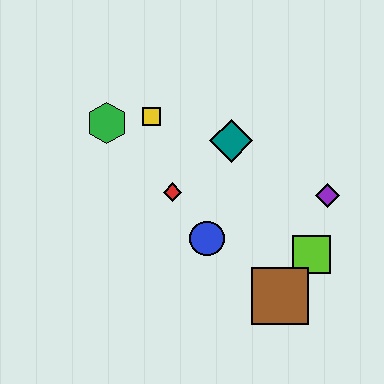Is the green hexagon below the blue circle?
No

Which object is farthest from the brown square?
The green hexagon is farthest from the brown square.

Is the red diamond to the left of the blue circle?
Yes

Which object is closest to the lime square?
The brown square is closest to the lime square.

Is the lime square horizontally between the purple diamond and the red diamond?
Yes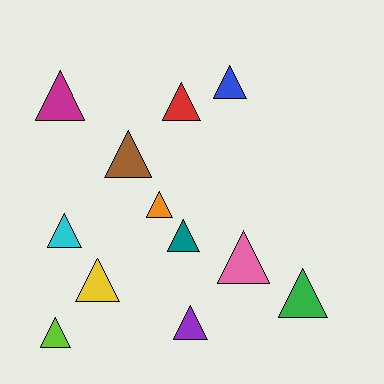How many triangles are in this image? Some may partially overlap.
There are 12 triangles.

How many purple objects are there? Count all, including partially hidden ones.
There is 1 purple object.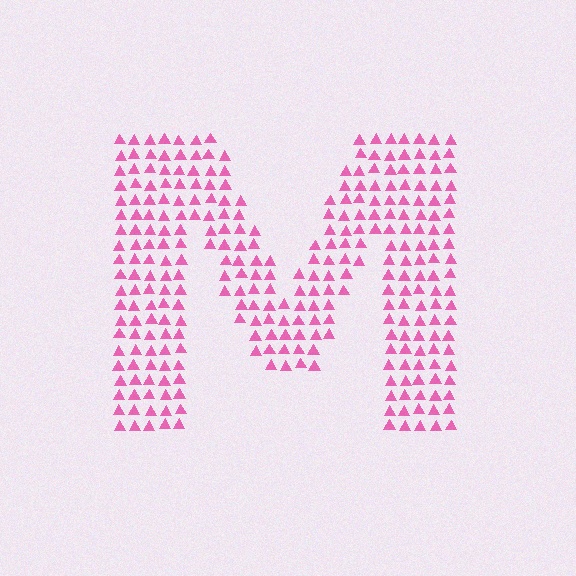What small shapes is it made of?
It is made of small triangles.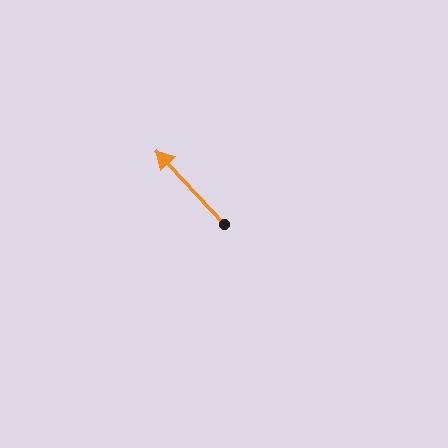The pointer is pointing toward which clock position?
Roughly 11 o'clock.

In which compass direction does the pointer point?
Northwest.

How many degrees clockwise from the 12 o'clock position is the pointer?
Approximately 317 degrees.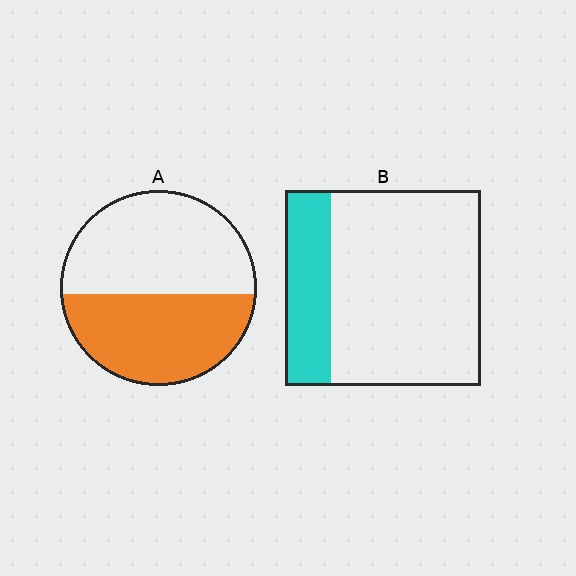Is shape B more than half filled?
No.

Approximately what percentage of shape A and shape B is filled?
A is approximately 45% and B is approximately 25%.